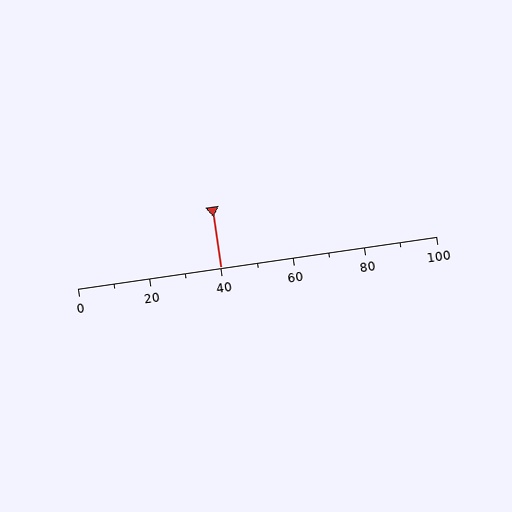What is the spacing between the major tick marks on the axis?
The major ticks are spaced 20 apart.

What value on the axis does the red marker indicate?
The marker indicates approximately 40.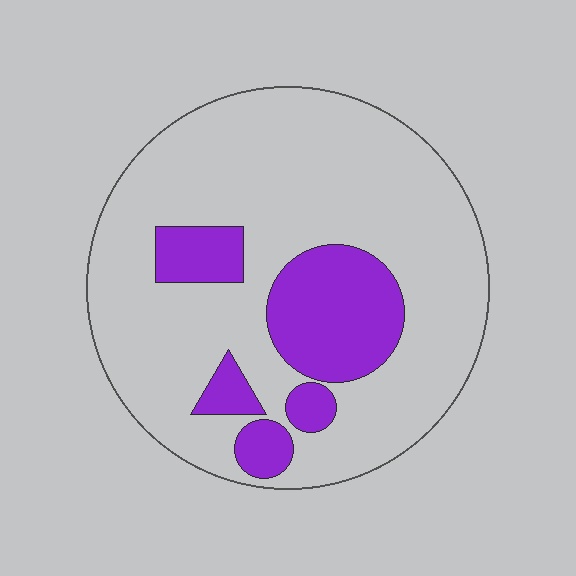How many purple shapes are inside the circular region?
5.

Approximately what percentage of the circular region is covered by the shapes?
Approximately 20%.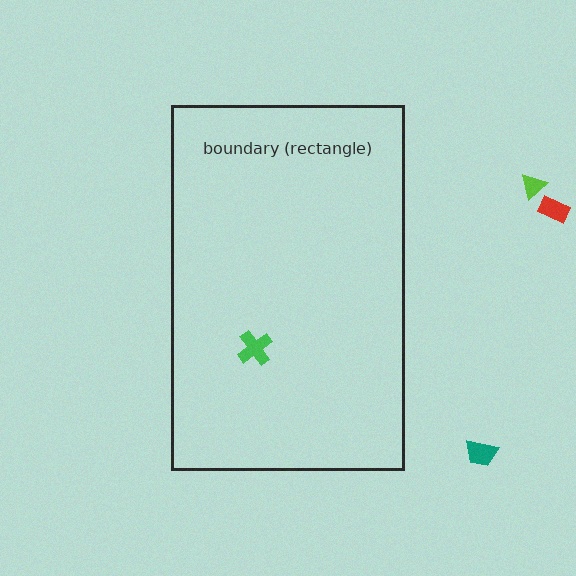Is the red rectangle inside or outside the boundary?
Outside.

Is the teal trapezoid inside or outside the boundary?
Outside.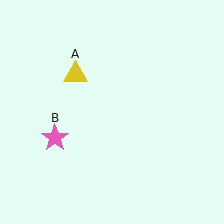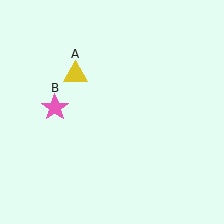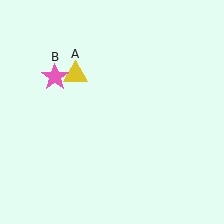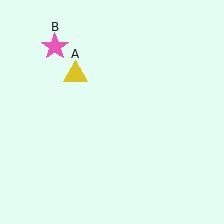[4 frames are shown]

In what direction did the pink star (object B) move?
The pink star (object B) moved up.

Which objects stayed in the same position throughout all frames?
Yellow triangle (object A) remained stationary.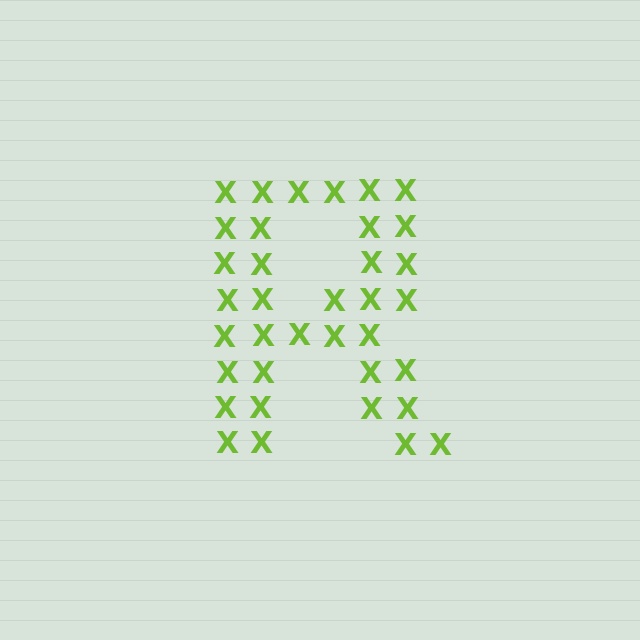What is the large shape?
The large shape is the letter R.